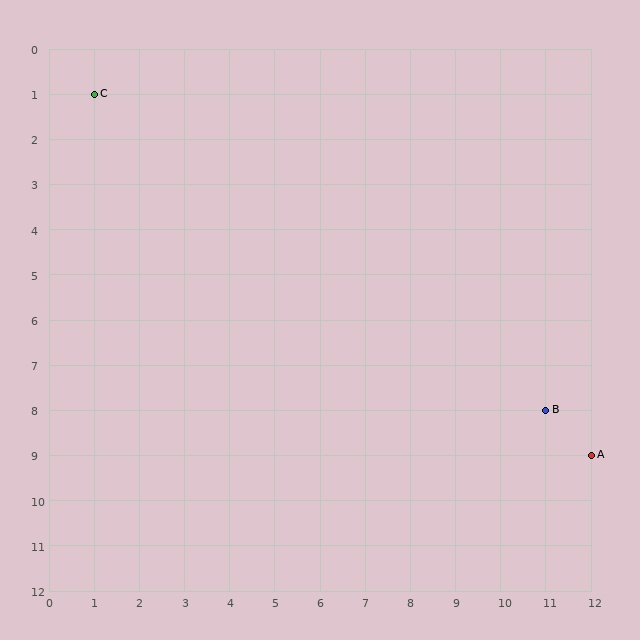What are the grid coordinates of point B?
Point B is at grid coordinates (11, 8).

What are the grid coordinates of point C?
Point C is at grid coordinates (1, 1).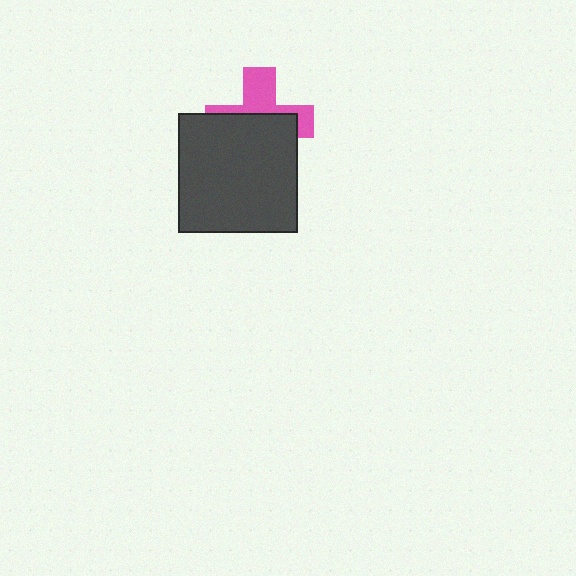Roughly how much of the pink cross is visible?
A small part of it is visible (roughly 42%).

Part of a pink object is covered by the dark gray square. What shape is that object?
It is a cross.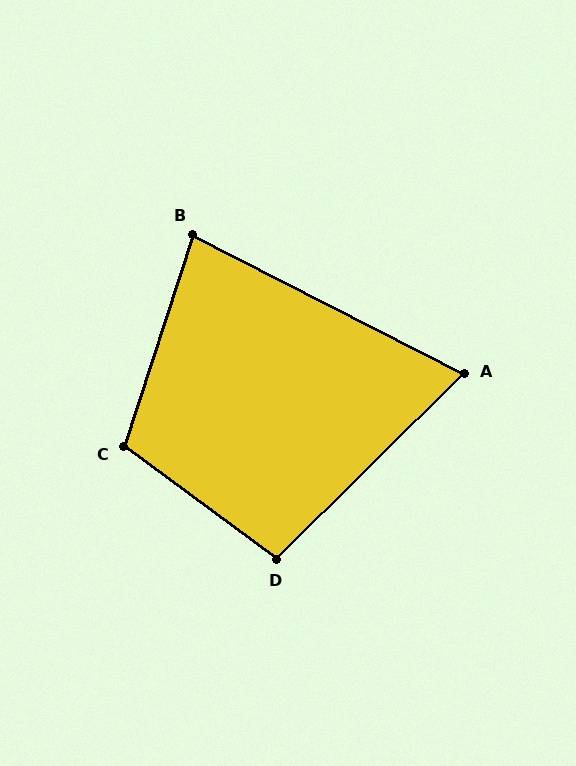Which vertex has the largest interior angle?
C, at approximately 108 degrees.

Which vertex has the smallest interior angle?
A, at approximately 72 degrees.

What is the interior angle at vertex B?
Approximately 81 degrees (acute).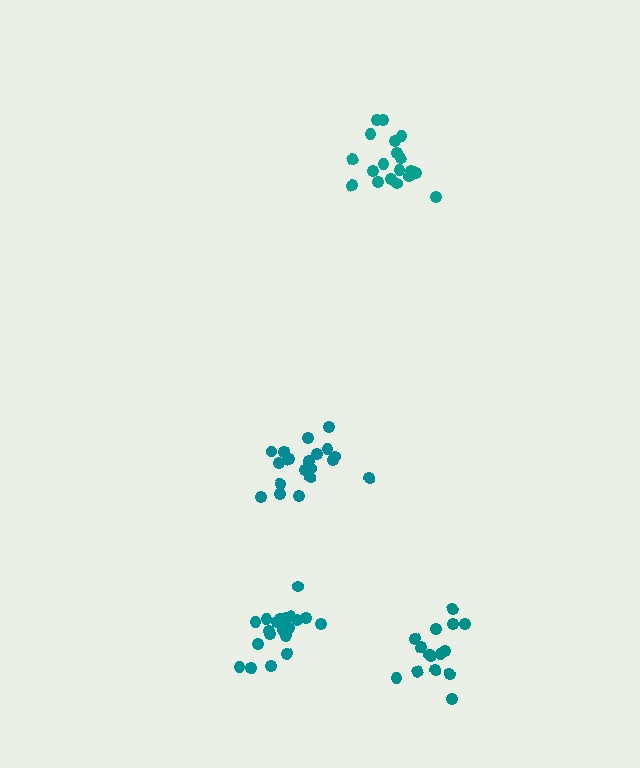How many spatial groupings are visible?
There are 4 spatial groupings.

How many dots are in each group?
Group 1: 16 dots, Group 2: 19 dots, Group 3: 20 dots, Group 4: 20 dots (75 total).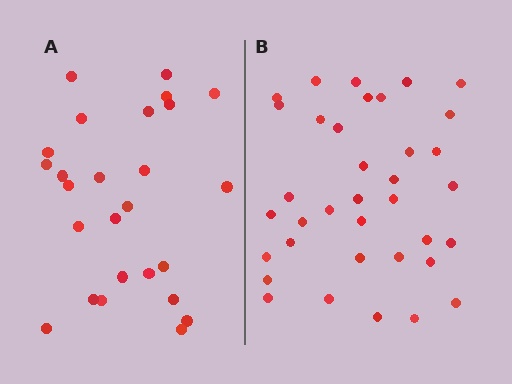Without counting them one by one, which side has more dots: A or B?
Region B (the right region) has more dots.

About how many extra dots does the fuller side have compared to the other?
Region B has roughly 10 or so more dots than region A.